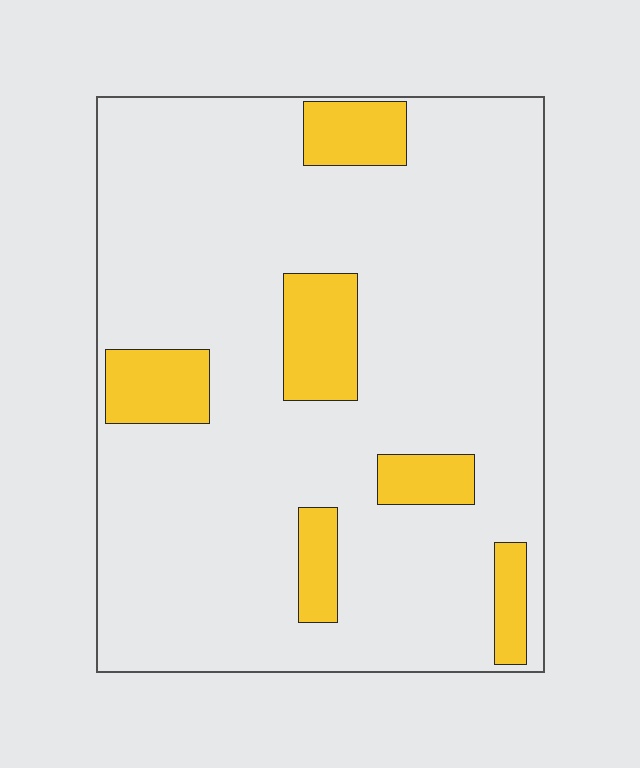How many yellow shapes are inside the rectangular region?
6.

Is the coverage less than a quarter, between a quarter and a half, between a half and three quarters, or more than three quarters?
Less than a quarter.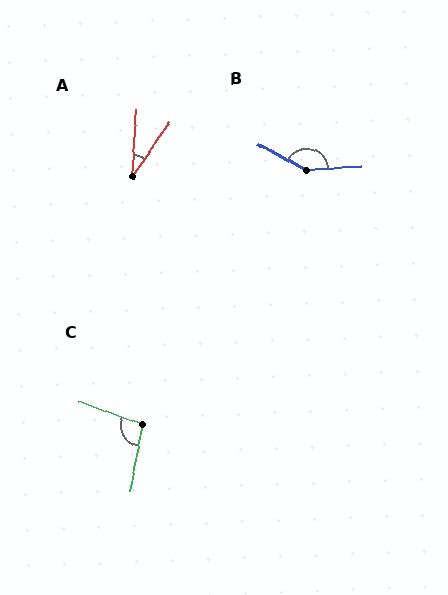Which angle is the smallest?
A, at approximately 30 degrees.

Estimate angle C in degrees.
Approximately 100 degrees.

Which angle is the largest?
B, at approximately 147 degrees.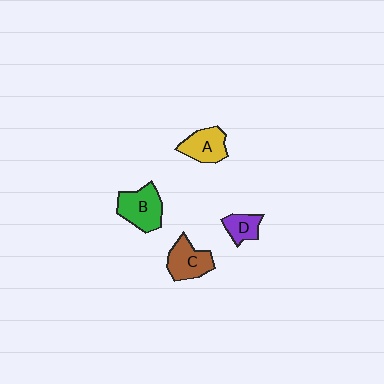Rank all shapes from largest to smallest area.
From largest to smallest: B (green), C (brown), A (yellow), D (purple).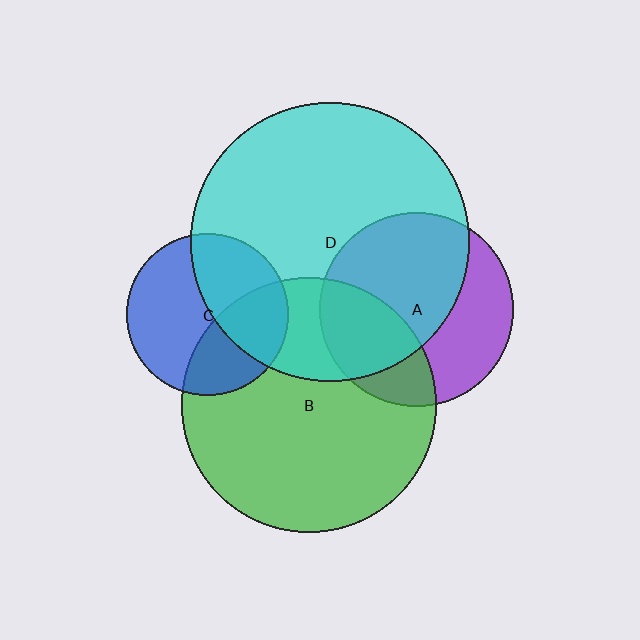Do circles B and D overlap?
Yes.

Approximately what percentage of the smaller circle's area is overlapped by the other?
Approximately 30%.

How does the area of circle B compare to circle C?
Approximately 2.5 times.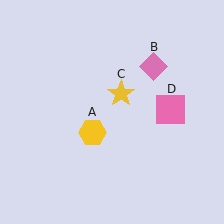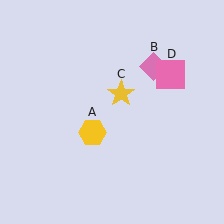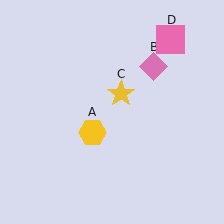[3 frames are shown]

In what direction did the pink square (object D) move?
The pink square (object D) moved up.